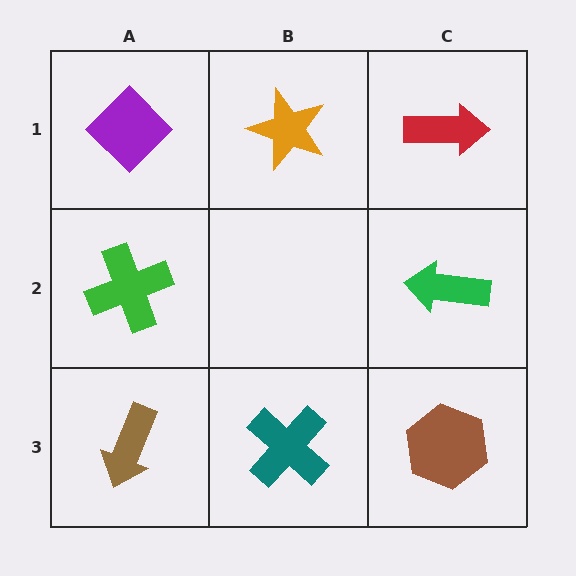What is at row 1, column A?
A purple diamond.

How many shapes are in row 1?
3 shapes.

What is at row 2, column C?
A green arrow.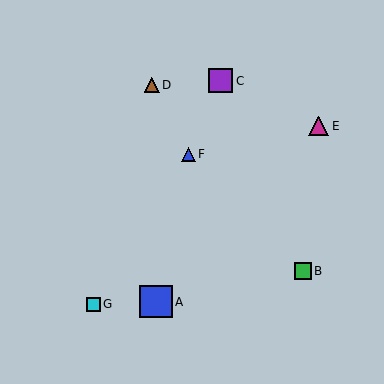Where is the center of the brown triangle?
The center of the brown triangle is at (152, 85).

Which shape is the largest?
The blue square (labeled A) is the largest.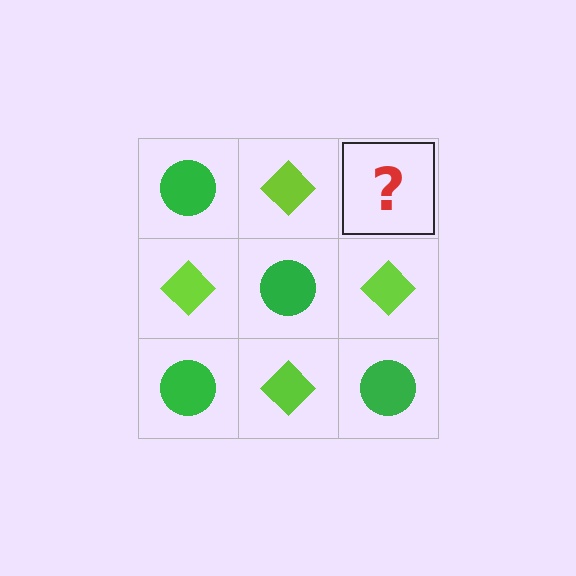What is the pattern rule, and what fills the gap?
The rule is that it alternates green circle and lime diamond in a checkerboard pattern. The gap should be filled with a green circle.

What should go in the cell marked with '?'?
The missing cell should contain a green circle.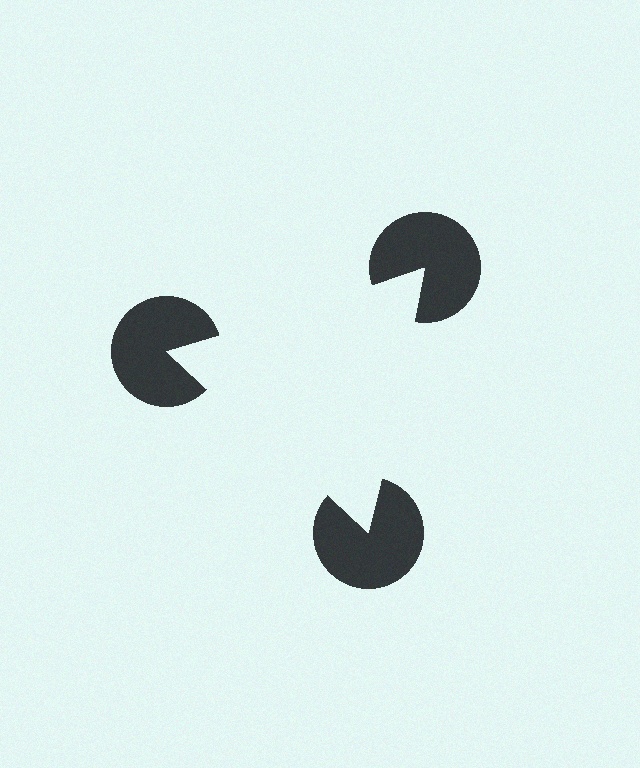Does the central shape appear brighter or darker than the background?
It typically appears slightly brighter than the background, even though no actual brightness change is drawn.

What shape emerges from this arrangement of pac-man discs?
An illusory triangle — its edges are inferred from the aligned wedge cuts in the pac-man discs, not physically drawn.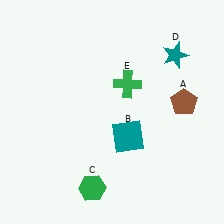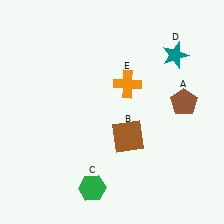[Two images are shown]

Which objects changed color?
B changed from teal to brown. E changed from green to orange.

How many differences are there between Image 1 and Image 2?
There are 2 differences between the two images.